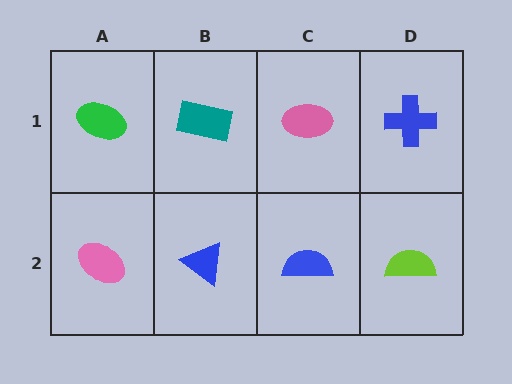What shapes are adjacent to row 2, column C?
A pink ellipse (row 1, column C), a blue triangle (row 2, column B), a lime semicircle (row 2, column D).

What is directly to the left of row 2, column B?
A pink ellipse.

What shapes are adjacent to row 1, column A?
A pink ellipse (row 2, column A), a teal rectangle (row 1, column B).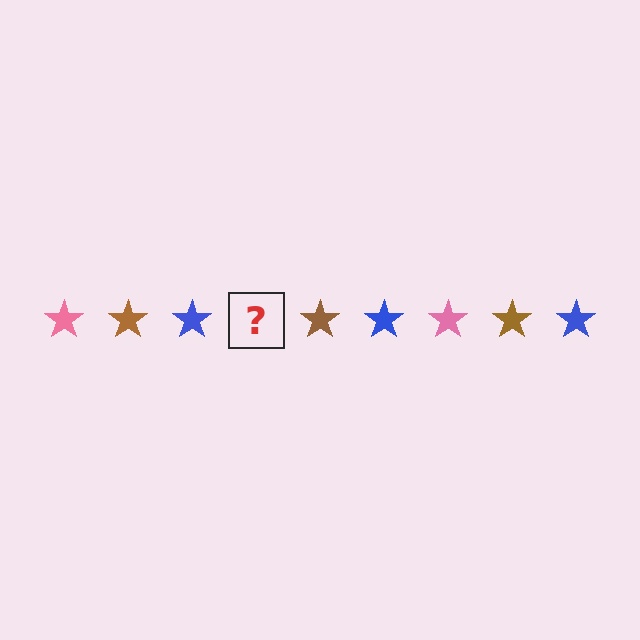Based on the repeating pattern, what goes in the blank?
The blank should be a pink star.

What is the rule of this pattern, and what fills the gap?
The rule is that the pattern cycles through pink, brown, blue stars. The gap should be filled with a pink star.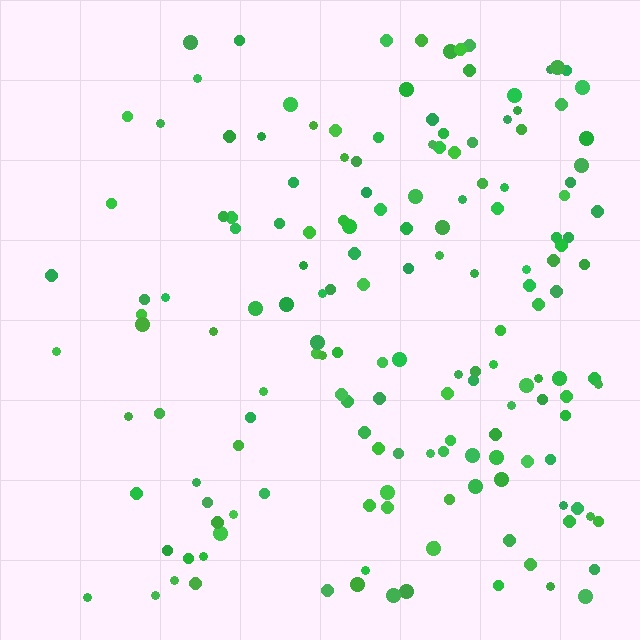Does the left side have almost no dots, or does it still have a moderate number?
Still a moderate number, just noticeably fewer than the right.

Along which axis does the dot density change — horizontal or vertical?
Horizontal.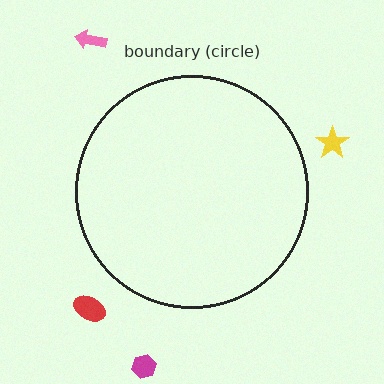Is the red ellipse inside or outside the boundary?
Outside.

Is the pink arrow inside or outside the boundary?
Outside.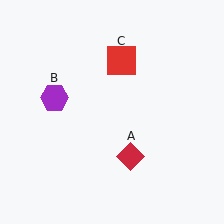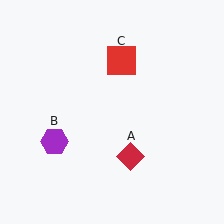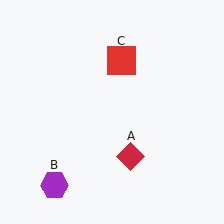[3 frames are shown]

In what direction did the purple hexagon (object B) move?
The purple hexagon (object B) moved down.